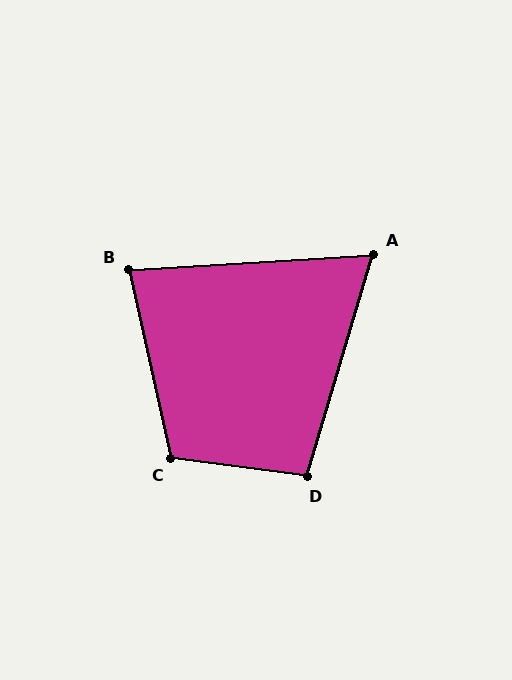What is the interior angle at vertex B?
Approximately 81 degrees (acute).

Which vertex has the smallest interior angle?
A, at approximately 70 degrees.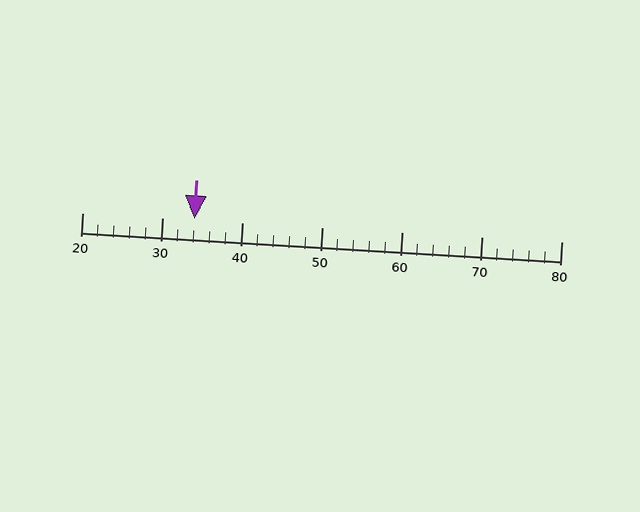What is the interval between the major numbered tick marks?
The major tick marks are spaced 10 units apart.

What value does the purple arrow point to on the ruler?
The purple arrow points to approximately 34.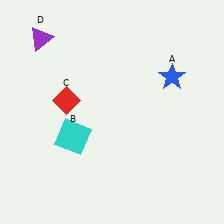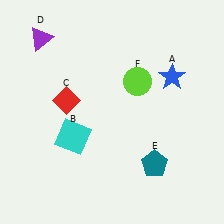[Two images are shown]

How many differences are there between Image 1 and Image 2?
There are 2 differences between the two images.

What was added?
A teal pentagon (E), a lime circle (F) were added in Image 2.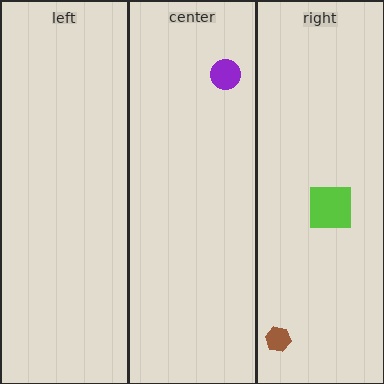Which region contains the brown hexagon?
The right region.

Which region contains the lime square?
The right region.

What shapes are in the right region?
The brown hexagon, the lime square.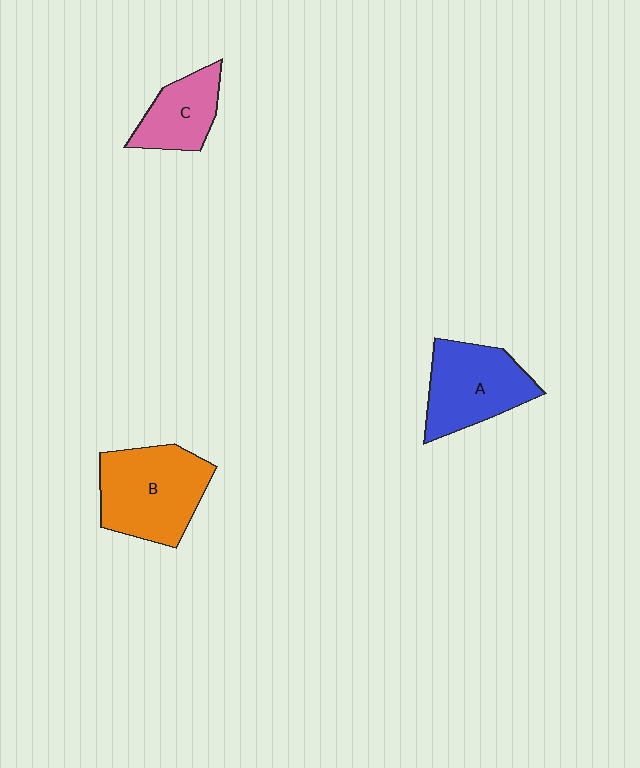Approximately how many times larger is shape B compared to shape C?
Approximately 1.7 times.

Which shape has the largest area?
Shape B (orange).